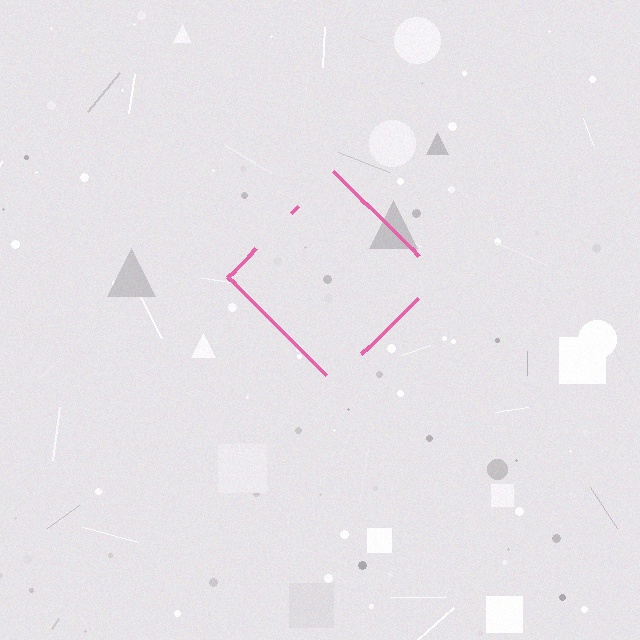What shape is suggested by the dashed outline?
The dashed outline suggests a diamond.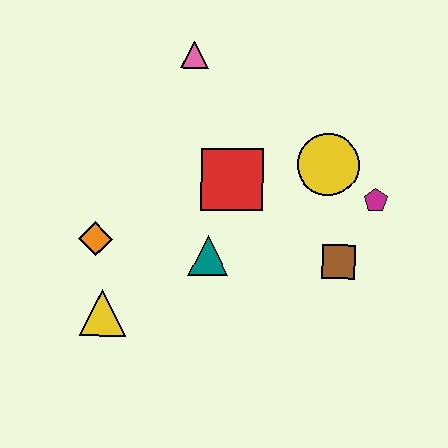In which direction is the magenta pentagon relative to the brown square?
The magenta pentagon is above the brown square.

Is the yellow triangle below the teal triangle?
Yes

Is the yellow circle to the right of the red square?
Yes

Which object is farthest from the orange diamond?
The magenta pentagon is farthest from the orange diamond.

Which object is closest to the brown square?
The magenta pentagon is closest to the brown square.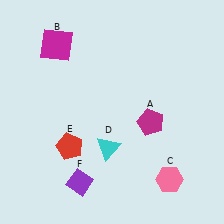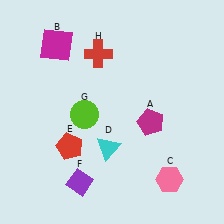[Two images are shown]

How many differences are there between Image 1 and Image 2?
There are 2 differences between the two images.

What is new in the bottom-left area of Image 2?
A lime circle (G) was added in the bottom-left area of Image 2.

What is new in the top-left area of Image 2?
A red cross (H) was added in the top-left area of Image 2.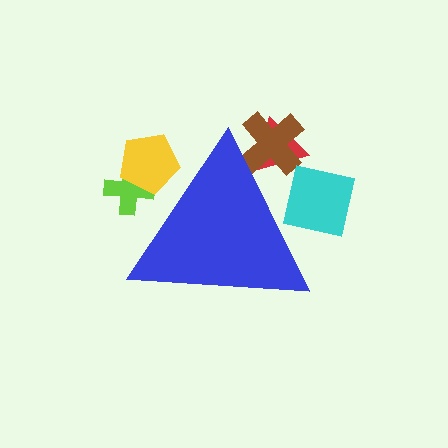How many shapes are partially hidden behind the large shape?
5 shapes are partially hidden.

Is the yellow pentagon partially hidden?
Yes, the yellow pentagon is partially hidden behind the blue triangle.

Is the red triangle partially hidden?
Yes, the red triangle is partially hidden behind the blue triangle.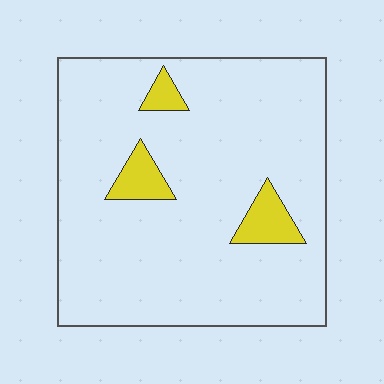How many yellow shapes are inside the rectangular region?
3.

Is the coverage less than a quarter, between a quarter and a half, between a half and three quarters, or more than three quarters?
Less than a quarter.